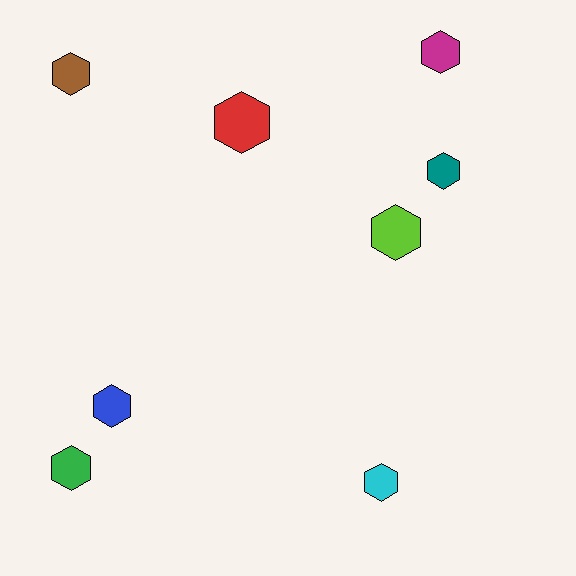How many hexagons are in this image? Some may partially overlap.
There are 8 hexagons.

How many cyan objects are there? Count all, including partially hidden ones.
There is 1 cyan object.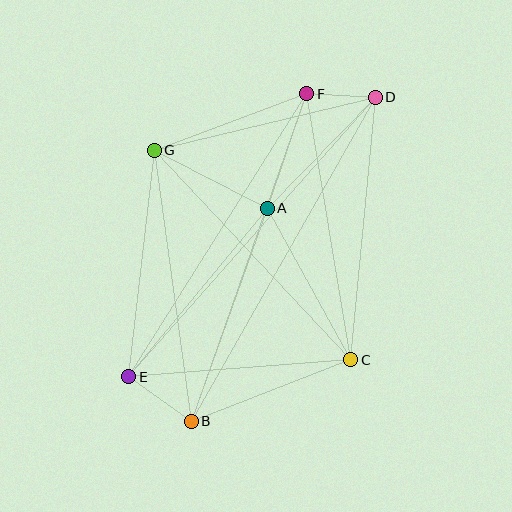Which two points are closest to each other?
Points D and F are closest to each other.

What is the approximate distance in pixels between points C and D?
The distance between C and D is approximately 264 pixels.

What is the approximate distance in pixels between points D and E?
The distance between D and E is approximately 373 pixels.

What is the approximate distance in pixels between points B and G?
The distance between B and G is approximately 274 pixels.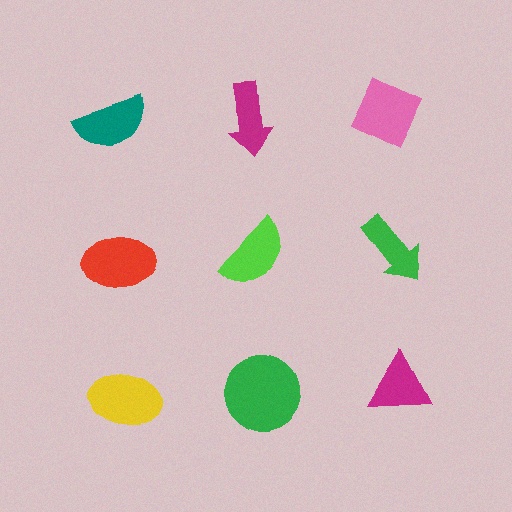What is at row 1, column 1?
A teal semicircle.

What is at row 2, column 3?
A green arrow.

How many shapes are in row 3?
3 shapes.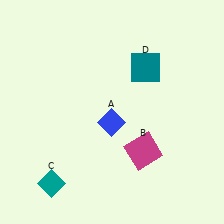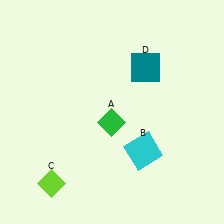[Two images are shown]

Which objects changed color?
A changed from blue to green. B changed from magenta to cyan. C changed from teal to lime.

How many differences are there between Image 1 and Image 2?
There are 3 differences between the two images.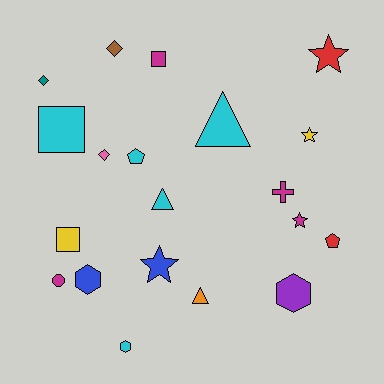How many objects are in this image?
There are 20 objects.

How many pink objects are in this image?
There is 1 pink object.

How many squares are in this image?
There are 3 squares.